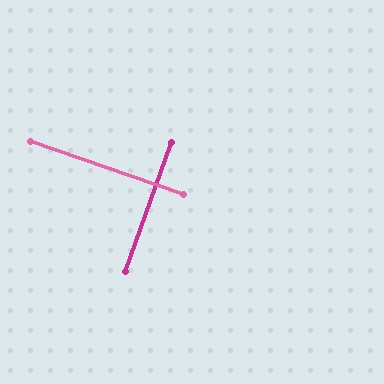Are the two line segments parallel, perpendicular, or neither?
Perpendicular — they meet at approximately 90°.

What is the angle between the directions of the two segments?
Approximately 90 degrees.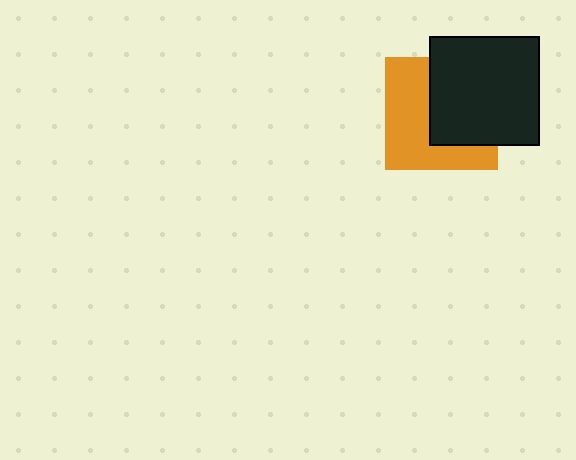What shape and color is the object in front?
The object in front is a black square.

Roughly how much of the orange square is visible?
About half of it is visible (roughly 52%).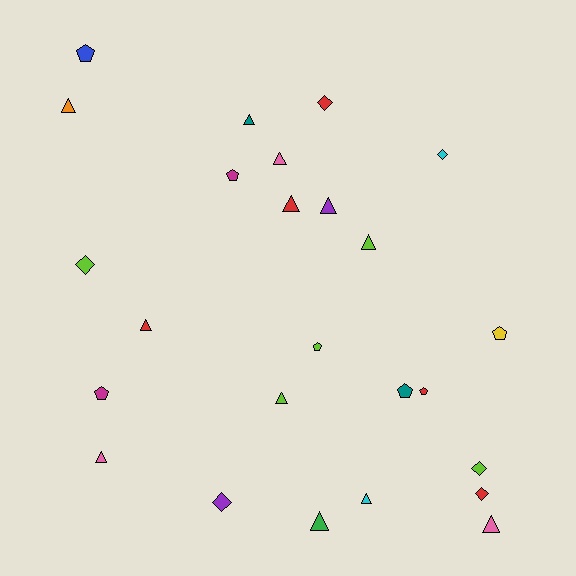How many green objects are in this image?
There is 1 green object.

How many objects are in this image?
There are 25 objects.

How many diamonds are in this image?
There are 6 diamonds.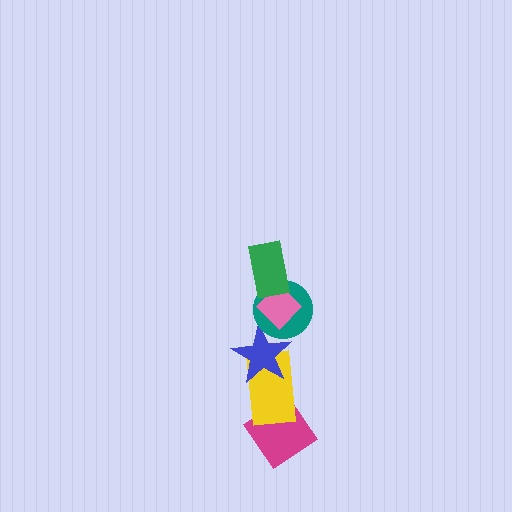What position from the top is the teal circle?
The teal circle is 3rd from the top.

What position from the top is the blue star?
The blue star is 4th from the top.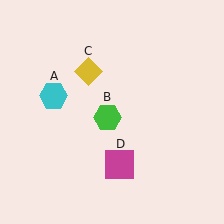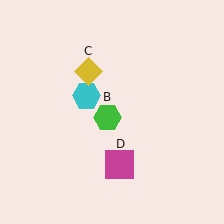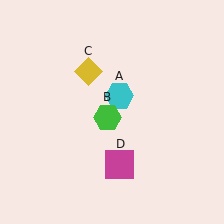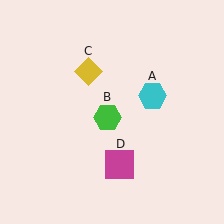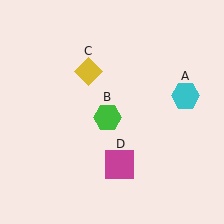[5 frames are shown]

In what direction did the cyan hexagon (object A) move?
The cyan hexagon (object A) moved right.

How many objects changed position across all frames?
1 object changed position: cyan hexagon (object A).